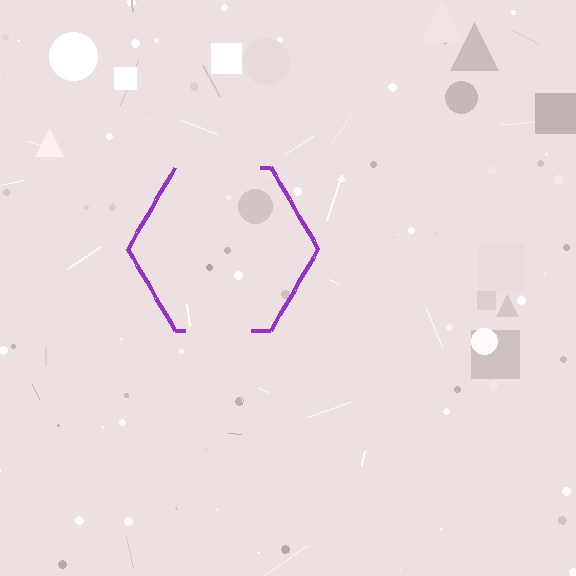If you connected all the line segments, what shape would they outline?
They would outline a hexagon.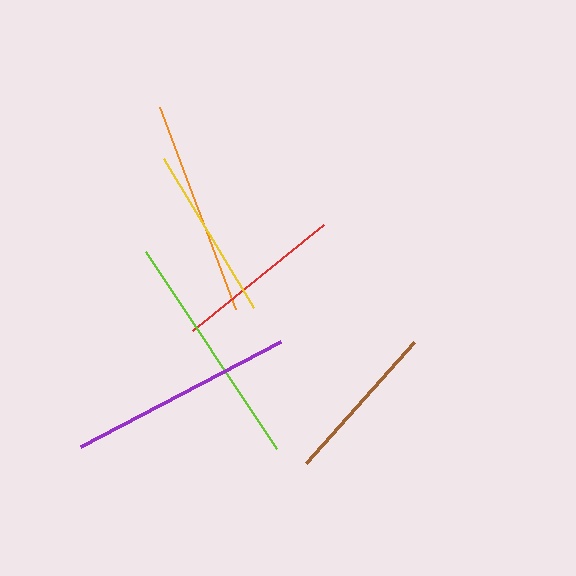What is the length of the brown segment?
The brown segment is approximately 162 pixels long.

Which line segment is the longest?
The lime line is the longest at approximately 237 pixels.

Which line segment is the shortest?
The brown line is the shortest at approximately 162 pixels.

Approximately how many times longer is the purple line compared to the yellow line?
The purple line is approximately 1.3 times the length of the yellow line.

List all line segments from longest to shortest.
From longest to shortest: lime, purple, orange, yellow, red, brown.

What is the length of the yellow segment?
The yellow segment is approximately 174 pixels long.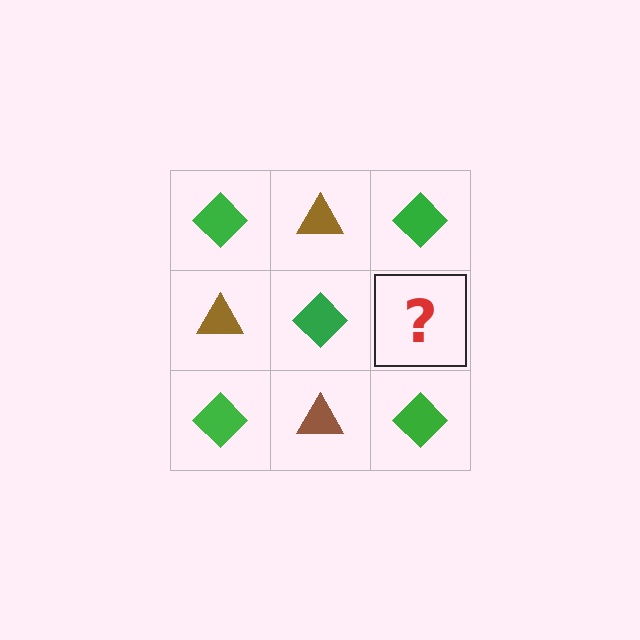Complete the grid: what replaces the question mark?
The question mark should be replaced with a brown triangle.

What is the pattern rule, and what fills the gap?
The rule is that it alternates green diamond and brown triangle in a checkerboard pattern. The gap should be filled with a brown triangle.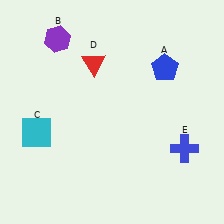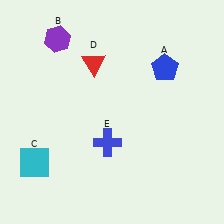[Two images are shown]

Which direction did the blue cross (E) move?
The blue cross (E) moved left.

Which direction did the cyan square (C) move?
The cyan square (C) moved down.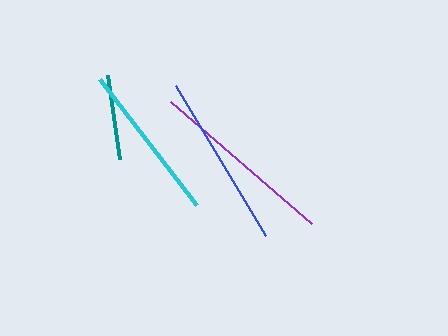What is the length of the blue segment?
The blue segment is approximately 174 pixels long.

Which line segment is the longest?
The purple line is the longest at approximately 186 pixels.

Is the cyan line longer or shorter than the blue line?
The blue line is longer than the cyan line.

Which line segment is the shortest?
The teal line is the shortest at approximately 85 pixels.